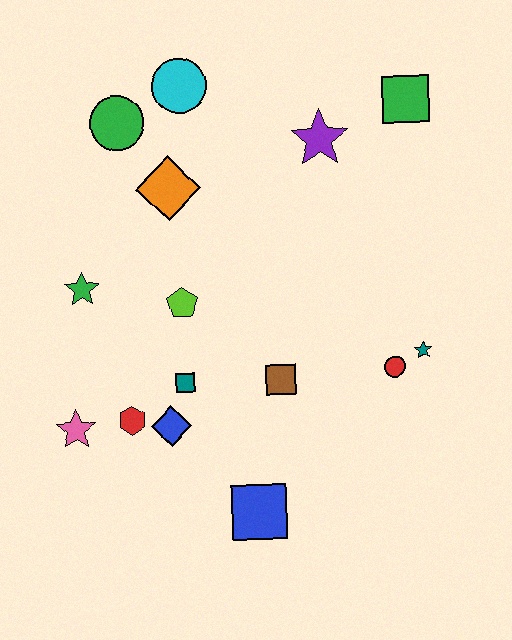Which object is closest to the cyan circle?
The green circle is closest to the cyan circle.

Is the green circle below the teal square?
No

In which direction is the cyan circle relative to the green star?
The cyan circle is above the green star.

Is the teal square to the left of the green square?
Yes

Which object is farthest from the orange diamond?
The blue square is farthest from the orange diamond.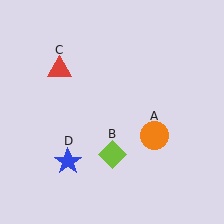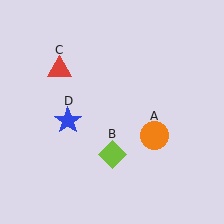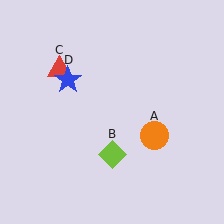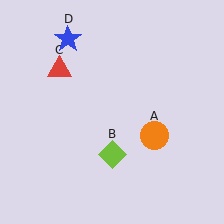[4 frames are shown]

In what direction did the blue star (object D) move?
The blue star (object D) moved up.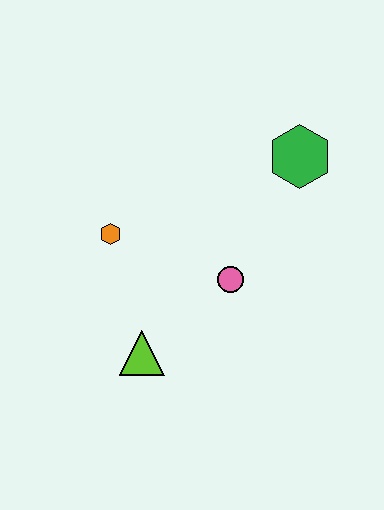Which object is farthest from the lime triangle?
The green hexagon is farthest from the lime triangle.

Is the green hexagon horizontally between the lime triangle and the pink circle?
No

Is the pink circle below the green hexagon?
Yes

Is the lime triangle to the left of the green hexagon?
Yes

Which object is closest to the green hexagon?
The pink circle is closest to the green hexagon.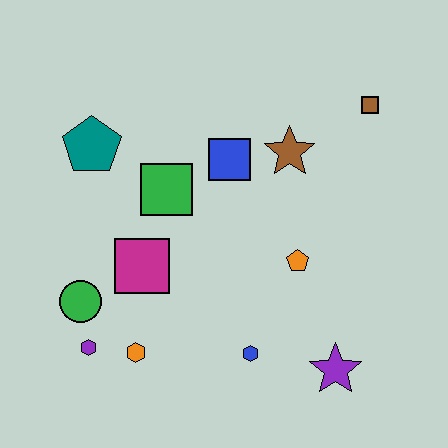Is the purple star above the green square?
No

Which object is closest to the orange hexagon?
The purple hexagon is closest to the orange hexagon.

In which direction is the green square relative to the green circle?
The green square is above the green circle.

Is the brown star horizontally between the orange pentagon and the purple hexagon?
Yes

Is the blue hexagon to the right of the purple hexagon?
Yes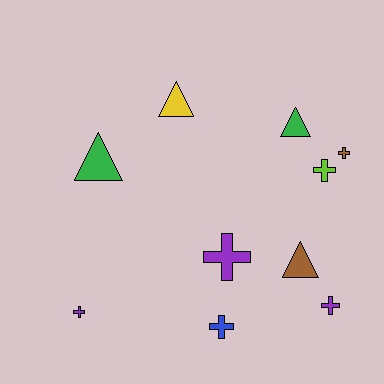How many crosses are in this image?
There are 6 crosses.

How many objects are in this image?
There are 10 objects.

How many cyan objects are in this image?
There are no cyan objects.